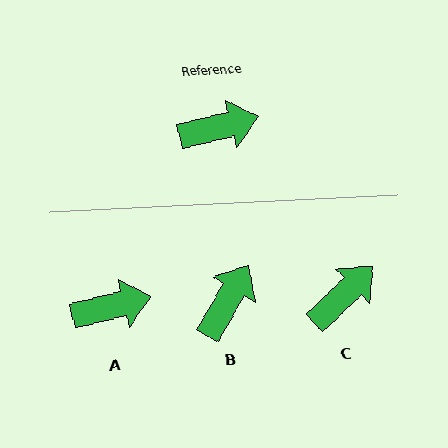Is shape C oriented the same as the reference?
No, it is off by about 30 degrees.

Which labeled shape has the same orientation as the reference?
A.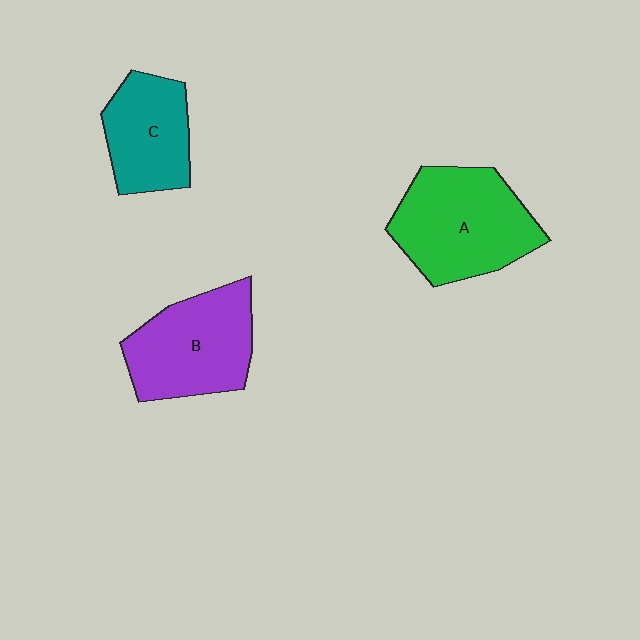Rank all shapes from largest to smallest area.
From largest to smallest: A (green), B (purple), C (teal).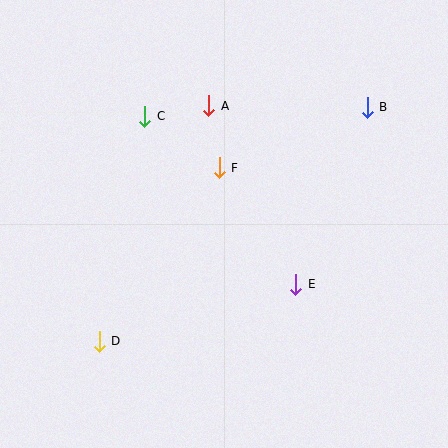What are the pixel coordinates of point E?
Point E is at (296, 284).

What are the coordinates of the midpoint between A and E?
The midpoint between A and E is at (252, 195).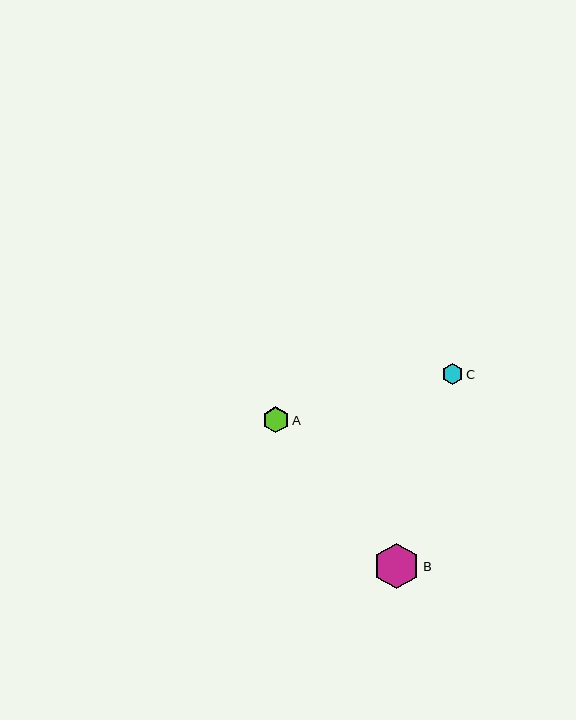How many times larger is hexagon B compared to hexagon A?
Hexagon B is approximately 1.8 times the size of hexagon A.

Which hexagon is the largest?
Hexagon B is the largest with a size of approximately 46 pixels.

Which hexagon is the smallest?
Hexagon C is the smallest with a size of approximately 21 pixels.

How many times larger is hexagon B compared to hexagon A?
Hexagon B is approximately 1.8 times the size of hexagon A.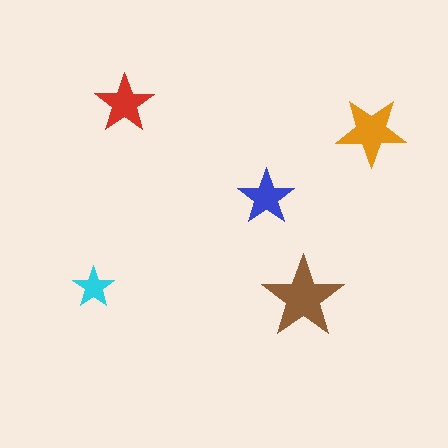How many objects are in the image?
There are 5 objects in the image.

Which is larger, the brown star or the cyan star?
The brown one.